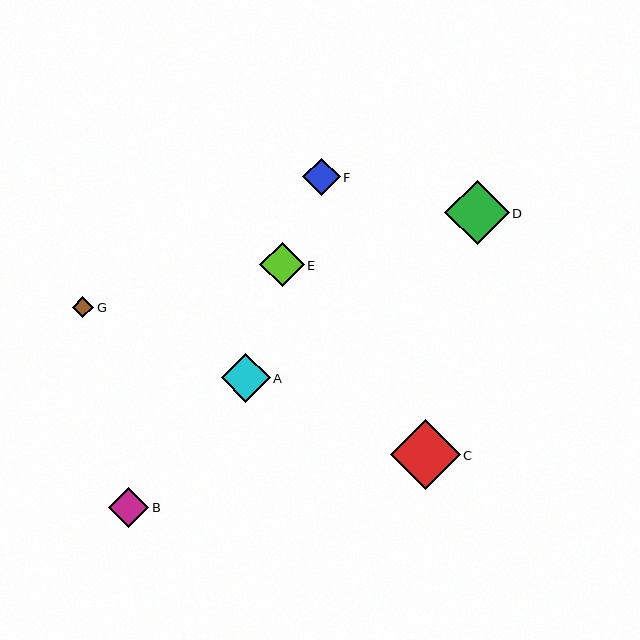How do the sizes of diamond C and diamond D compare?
Diamond C and diamond D are approximately the same size.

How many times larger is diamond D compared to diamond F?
Diamond D is approximately 1.7 times the size of diamond F.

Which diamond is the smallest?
Diamond G is the smallest with a size of approximately 21 pixels.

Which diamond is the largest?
Diamond C is the largest with a size of approximately 69 pixels.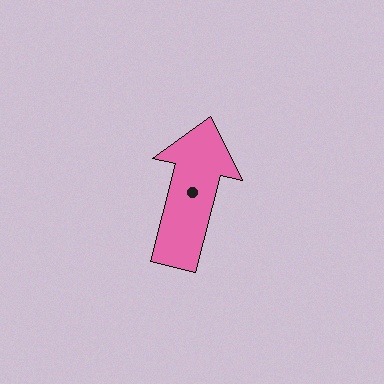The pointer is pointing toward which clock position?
Roughly 12 o'clock.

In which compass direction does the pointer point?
North.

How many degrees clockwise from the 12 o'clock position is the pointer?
Approximately 14 degrees.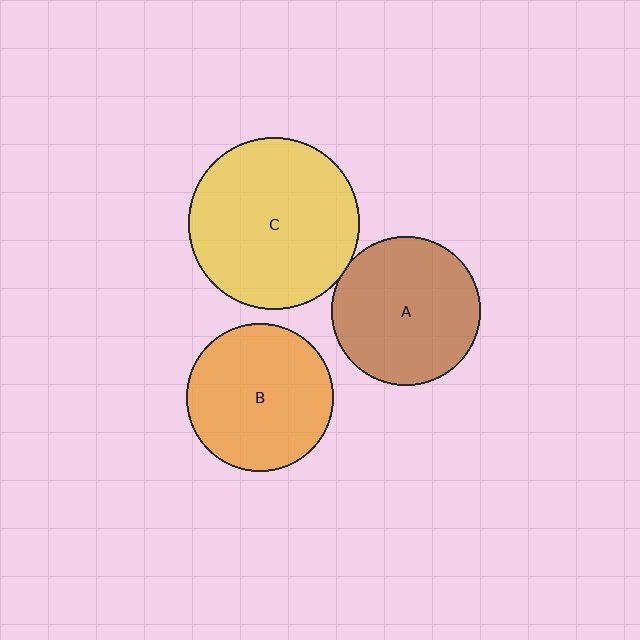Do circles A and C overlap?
Yes.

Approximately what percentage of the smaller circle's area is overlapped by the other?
Approximately 5%.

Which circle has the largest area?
Circle C (yellow).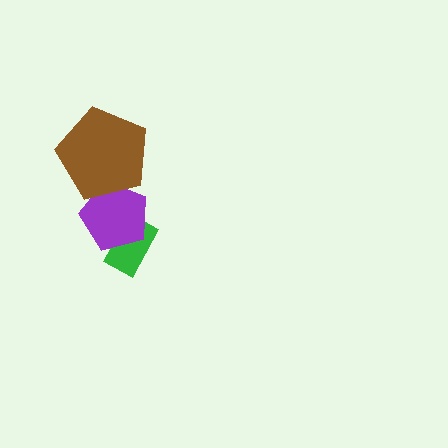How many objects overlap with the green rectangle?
1 object overlaps with the green rectangle.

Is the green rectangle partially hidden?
Yes, it is partially covered by another shape.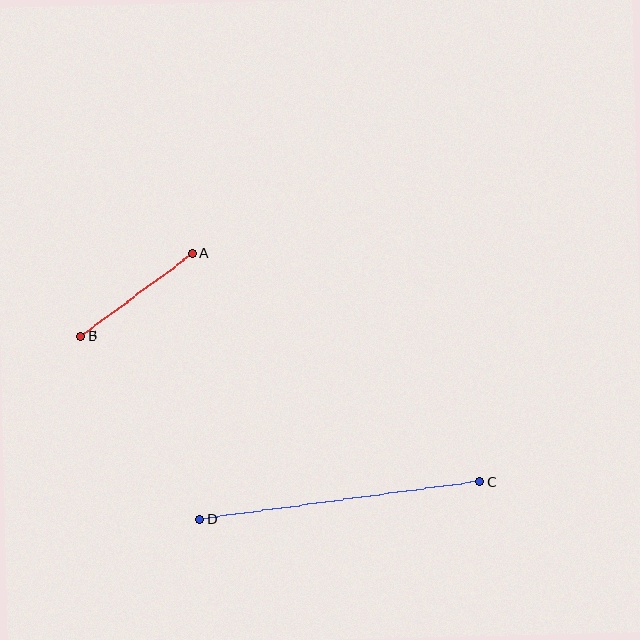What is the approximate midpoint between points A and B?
The midpoint is at approximately (137, 295) pixels.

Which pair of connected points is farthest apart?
Points C and D are farthest apart.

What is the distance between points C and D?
The distance is approximately 283 pixels.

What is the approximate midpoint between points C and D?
The midpoint is at approximately (340, 501) pixels.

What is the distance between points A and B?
The distance is approximately 138 pixels.